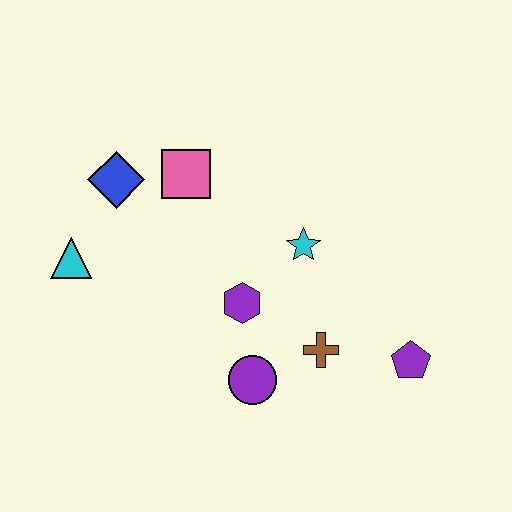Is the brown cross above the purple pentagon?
Yes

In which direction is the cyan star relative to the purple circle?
The cyan star is above the purple circle.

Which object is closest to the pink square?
The blue diamond is closest to the pink square.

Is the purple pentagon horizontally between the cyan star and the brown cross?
No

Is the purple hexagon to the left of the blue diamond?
No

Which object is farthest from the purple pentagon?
The cyan triangle is farthest from the purple pentagon.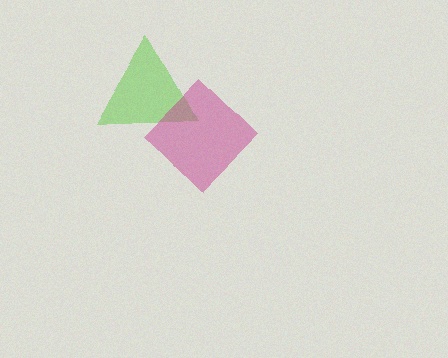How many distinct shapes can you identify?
There are 2 distinct shapes: a lime triangle, a magenta diamond.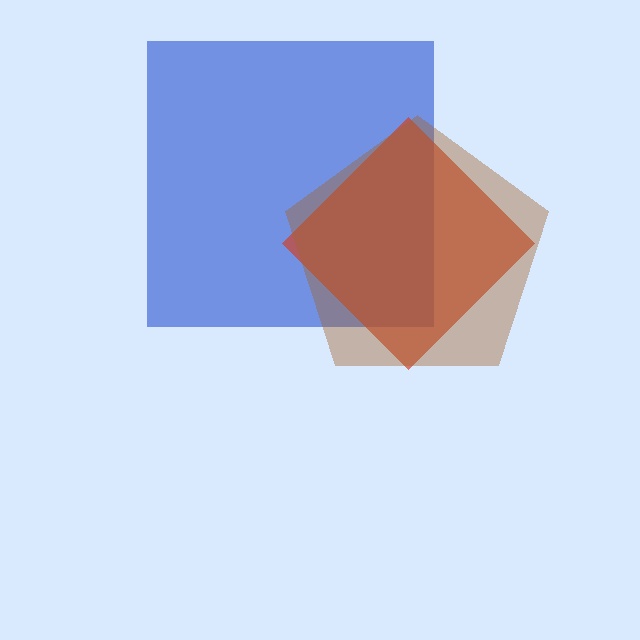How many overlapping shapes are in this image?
There are 3 overlapping shapes in the image.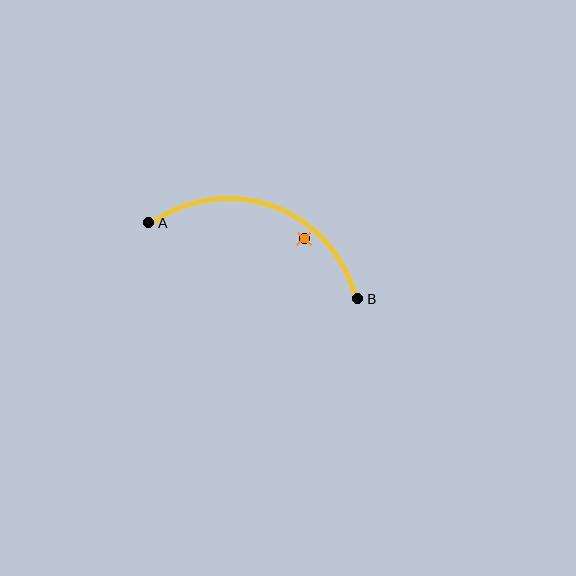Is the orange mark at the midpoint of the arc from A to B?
No — the orange mark does not lie on the arc at all. It sits slightly inside the curve.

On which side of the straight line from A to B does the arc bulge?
The arc bulges above the straight line connecting A and B.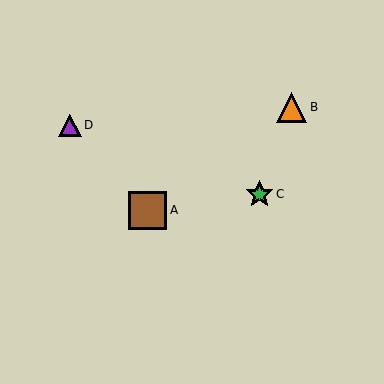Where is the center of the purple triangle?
The center of the purple triangle is at (70, 125).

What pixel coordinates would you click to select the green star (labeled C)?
Click at (260, 194) to select the green star C.